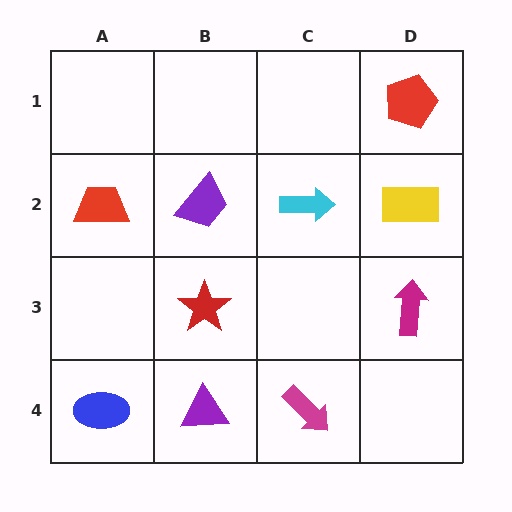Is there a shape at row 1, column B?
No, that cell is empty.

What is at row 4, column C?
A magenta arrow.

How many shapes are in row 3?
2 shapes.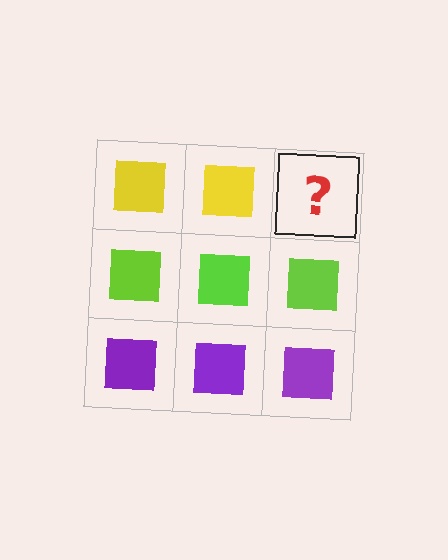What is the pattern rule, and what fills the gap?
The rule is that each row has a consistent color. The gap should be filled with a yellow square.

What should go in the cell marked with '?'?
The missing cell should contain a yellow square.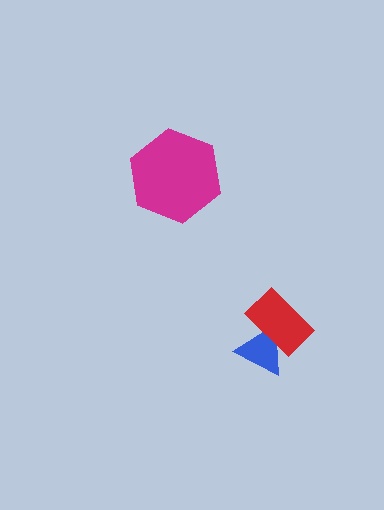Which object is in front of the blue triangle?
The red rectangle is in front of the blue triangle.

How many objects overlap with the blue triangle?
1 object overlaps with the blue triangle.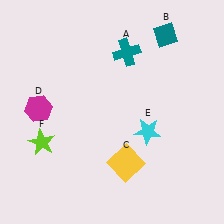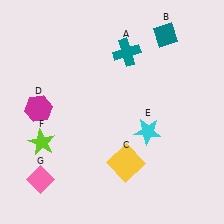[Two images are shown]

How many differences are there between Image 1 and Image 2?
There is 1 difference between the two images.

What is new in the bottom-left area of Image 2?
A pink diamond (G) was added in the bottom-left area of Image 2.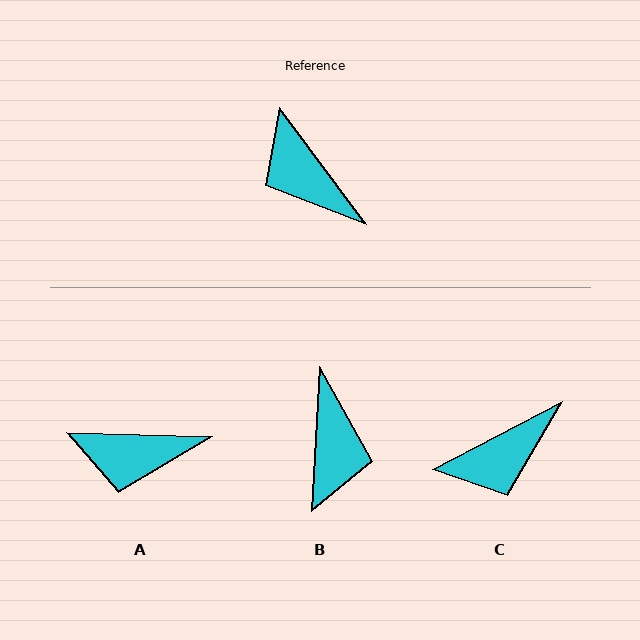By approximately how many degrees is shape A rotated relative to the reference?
Approximately 52 degrees counter-clockwise.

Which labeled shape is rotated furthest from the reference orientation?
B, about 141 degrees away.